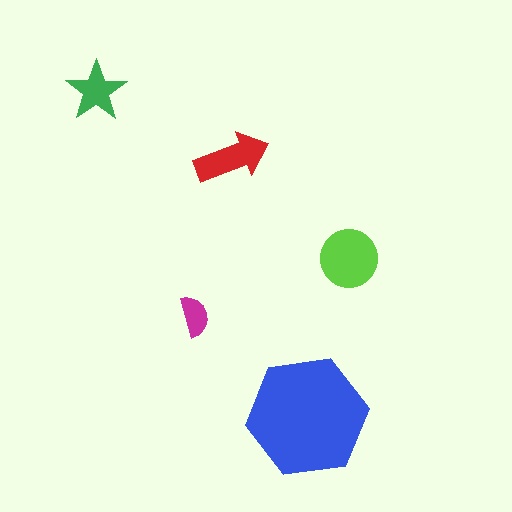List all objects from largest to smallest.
The blue hexagon, the lime circle, the red arrow, the green star, the magenta semicircle.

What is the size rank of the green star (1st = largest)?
4th.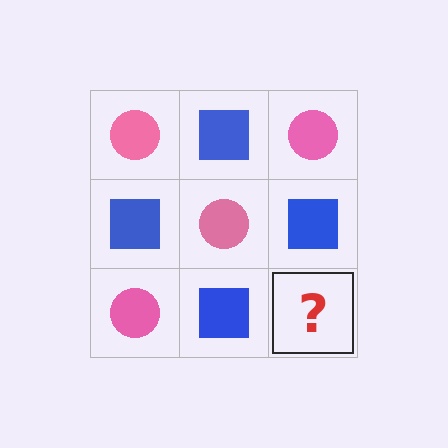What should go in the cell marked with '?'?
The missing cell should contain a pink circle.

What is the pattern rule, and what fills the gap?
The rule is that it alternates pink circle and blue square in a checkerboard pattern. The gap should be filled with a pink circle.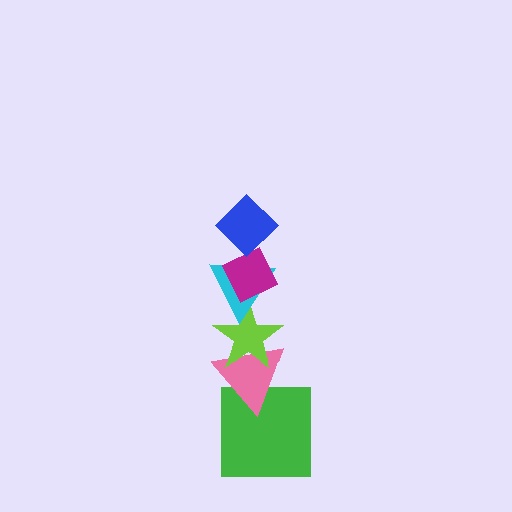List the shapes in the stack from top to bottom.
From top to bottom: the blue diamond, the magenta diamond, the cyan triangle, the lime star, the pink triangle, the green square.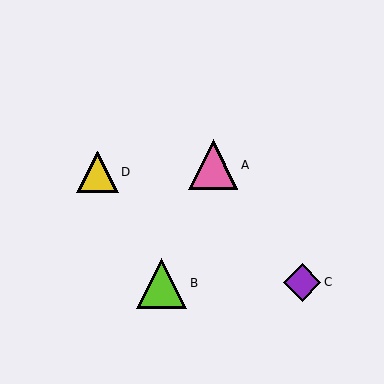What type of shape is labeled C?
Shape C is a purple diamond.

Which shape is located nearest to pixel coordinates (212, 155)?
The pink triangle (labeled A) at (213, 165) is nearest to that location.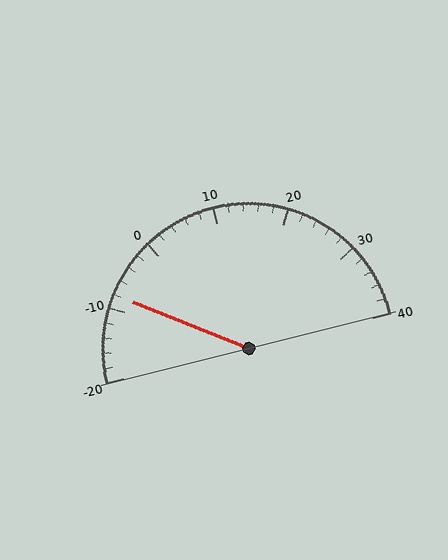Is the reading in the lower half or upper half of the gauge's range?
The reading is in the lower half of the range (-20 to 40).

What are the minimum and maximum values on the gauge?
The gauge ranges from -20 to 40.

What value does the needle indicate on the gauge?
The needle indicates approximately -8.